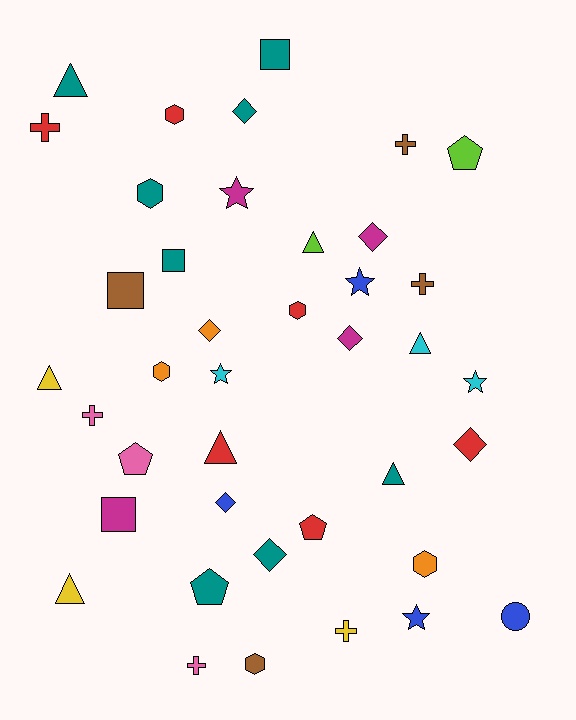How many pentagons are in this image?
There are 4 pentagons.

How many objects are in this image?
There are 40 objects.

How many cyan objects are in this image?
There are 3 cyan objects.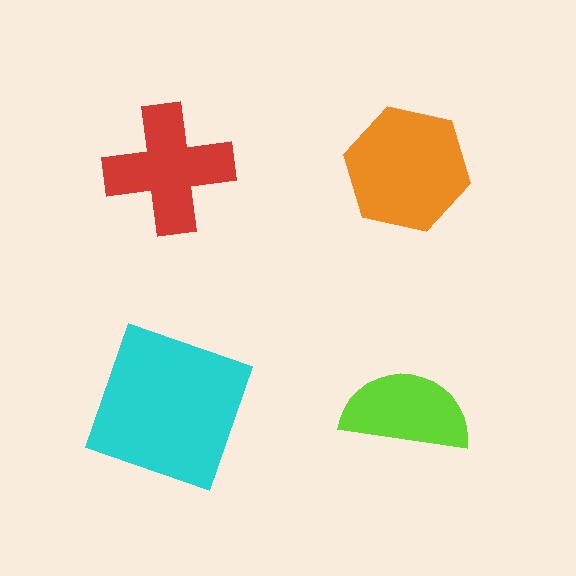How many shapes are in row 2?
2 shapes.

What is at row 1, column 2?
An orange hexagon.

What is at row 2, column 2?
A lime semicircle.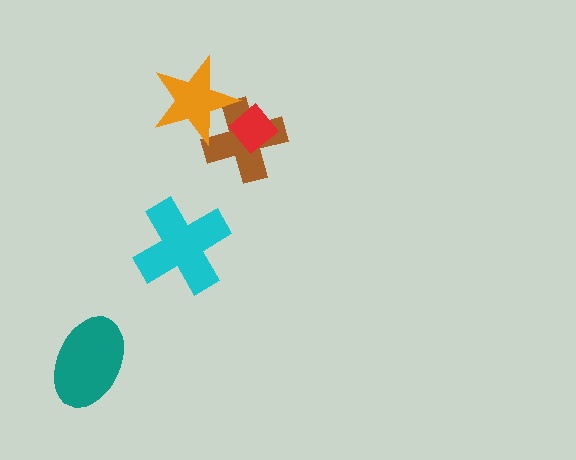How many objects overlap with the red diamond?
1 object overlaps with the red diamond.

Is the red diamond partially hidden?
No, no other shape covers it.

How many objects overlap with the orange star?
1 object overlaps with the orange star.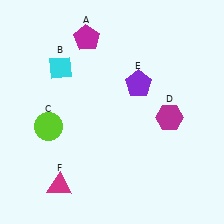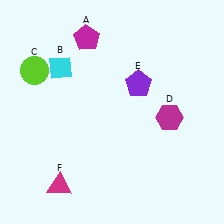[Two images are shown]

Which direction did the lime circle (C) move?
The lime circle (C) moved up.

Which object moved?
The lime circle (C) moved up.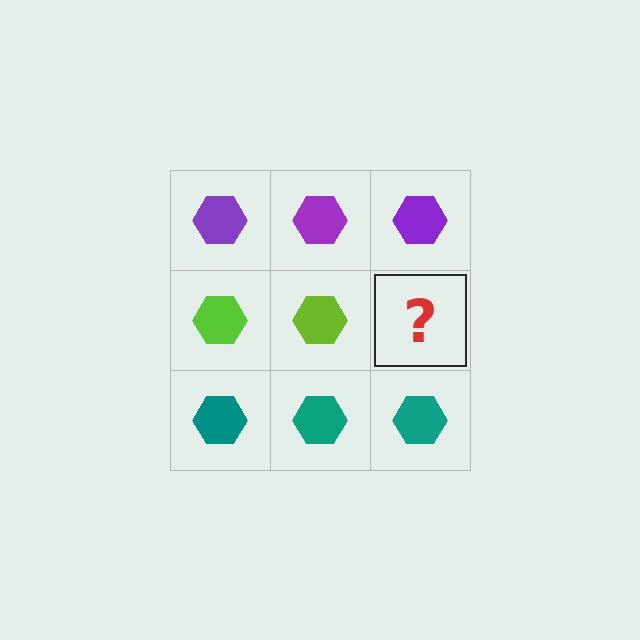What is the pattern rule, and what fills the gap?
The rule is that each row has a consistent color. The gap should be filled with a lime hexagon.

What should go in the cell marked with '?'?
The missing cell should contain a lime hexagon.